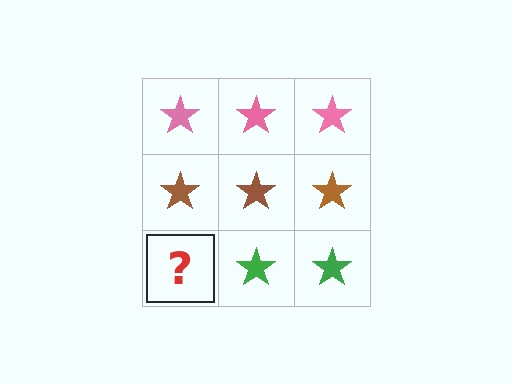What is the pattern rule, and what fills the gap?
The rule is that each row has a consistent color. The gap should be filled with a green star.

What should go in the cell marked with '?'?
The missing cell should contain a green star.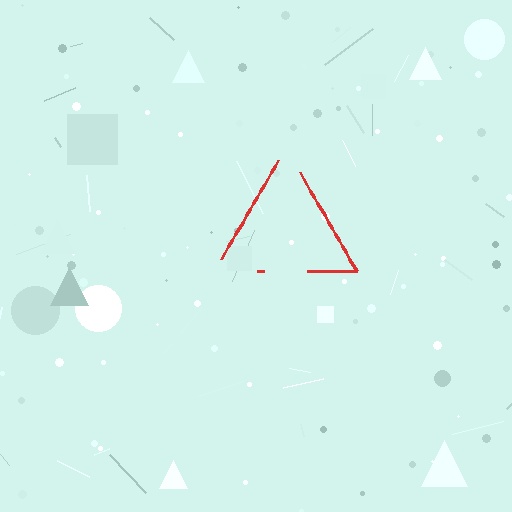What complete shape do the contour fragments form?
The contour fragments form a triangle.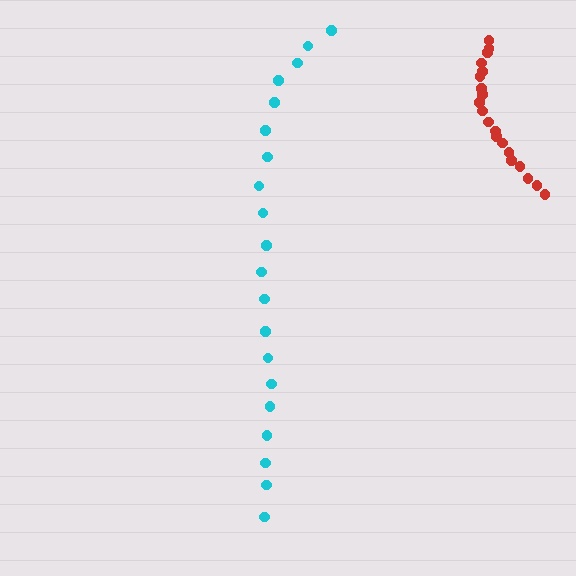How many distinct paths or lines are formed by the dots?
There are 2 distinct paths.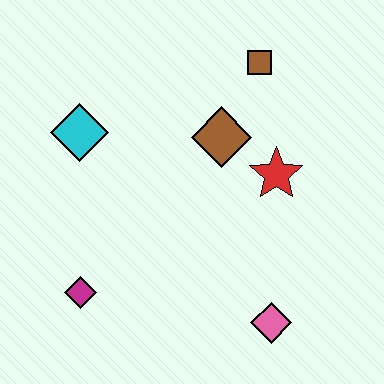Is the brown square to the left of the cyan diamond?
No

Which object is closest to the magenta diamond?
The cyan diamond is closest to the magenta diamond.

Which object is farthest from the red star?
The magenta diamond is farthest from the red star.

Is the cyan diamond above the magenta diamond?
Yes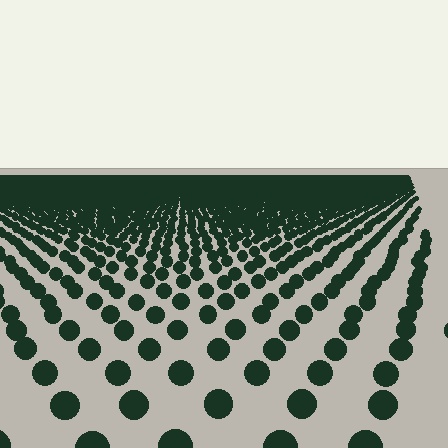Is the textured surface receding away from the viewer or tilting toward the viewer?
The surface is receding away from the viewer. Texture elements get smaller and denser toward the top.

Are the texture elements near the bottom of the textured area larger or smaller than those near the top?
Larger. Near the bottom, elements are closer to the viewer and appear at a bigger on-screen size.